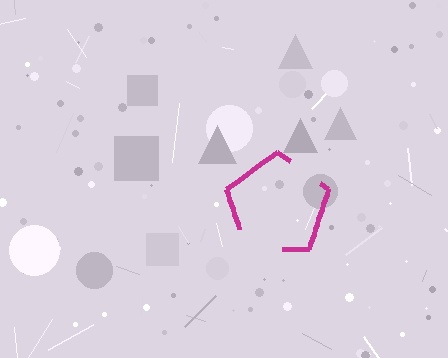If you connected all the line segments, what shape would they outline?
They would outline a pentagon.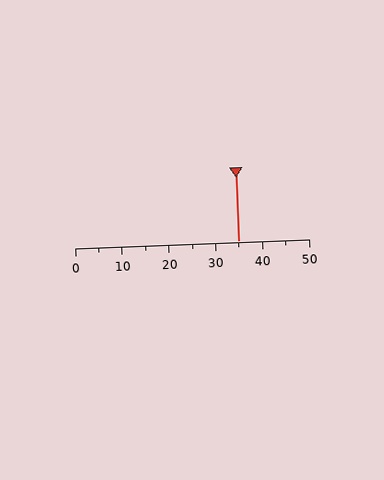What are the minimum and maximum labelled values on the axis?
The axis runs from 0 to 50.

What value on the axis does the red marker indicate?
The marker indicates approximately 35.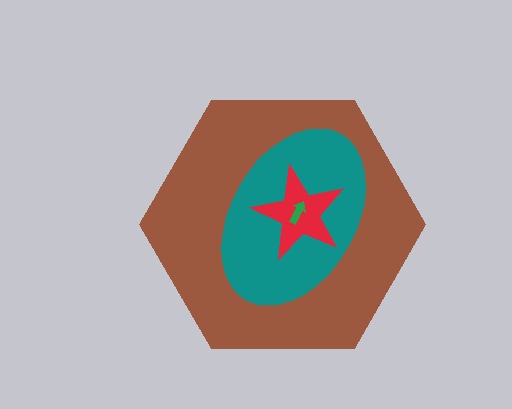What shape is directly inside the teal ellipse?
The red star.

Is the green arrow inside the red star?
Yes.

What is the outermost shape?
The brown hexagon.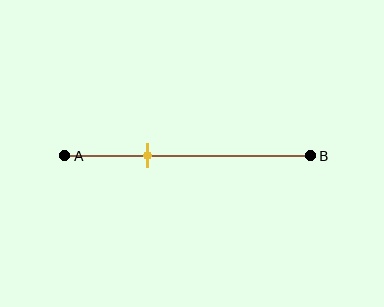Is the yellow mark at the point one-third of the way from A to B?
Yes, the mark is approximately at the one-third point.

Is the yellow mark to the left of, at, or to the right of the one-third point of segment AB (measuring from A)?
The yellow mark is approximately at the one-third point of segment AB.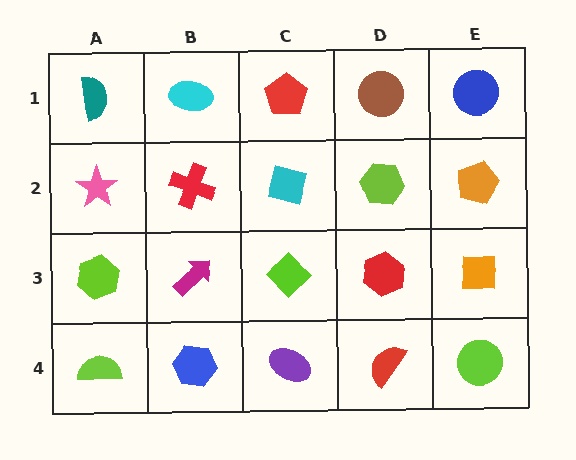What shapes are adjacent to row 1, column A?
A pink star (row 2, column A), a cyan ellipse (row 1, column B).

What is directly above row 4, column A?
A lime hexagon.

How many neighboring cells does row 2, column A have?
3.